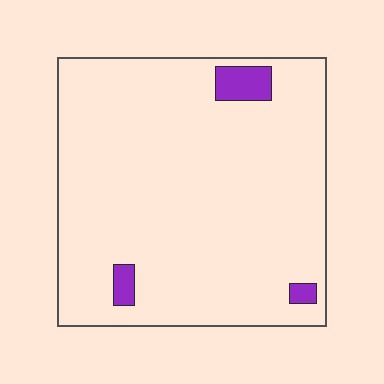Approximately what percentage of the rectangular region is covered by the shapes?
Approximately 5%.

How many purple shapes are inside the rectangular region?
3.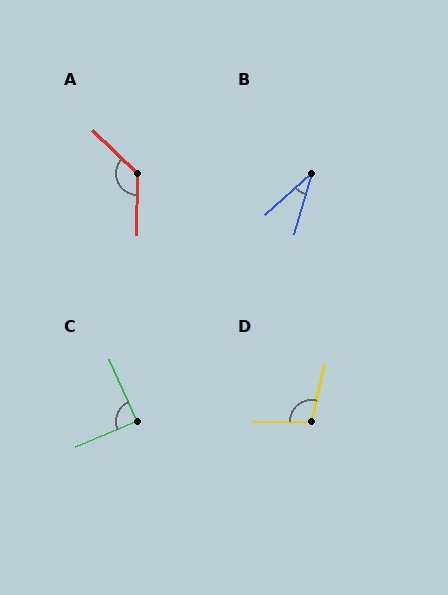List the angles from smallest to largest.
B (32°), C (90°), D (105°), A (134°).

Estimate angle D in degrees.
Approximately 105 degrees.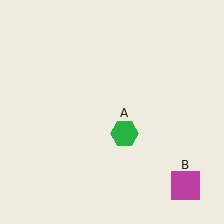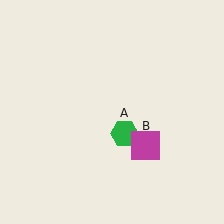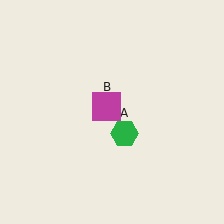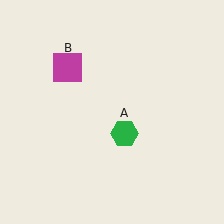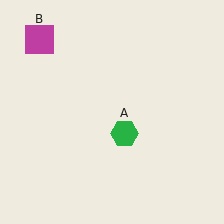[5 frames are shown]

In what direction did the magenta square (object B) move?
The magenta square (object B) moved up and to the left.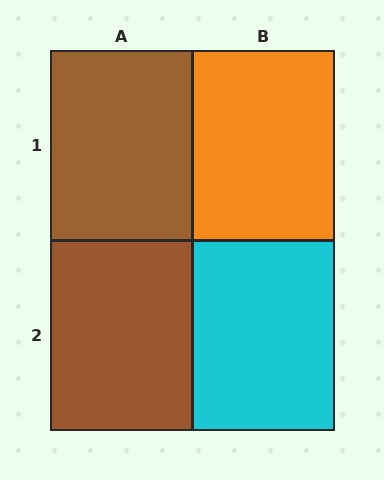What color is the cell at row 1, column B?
Orange.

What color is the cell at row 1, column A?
Brown.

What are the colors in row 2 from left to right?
Brown, cyan.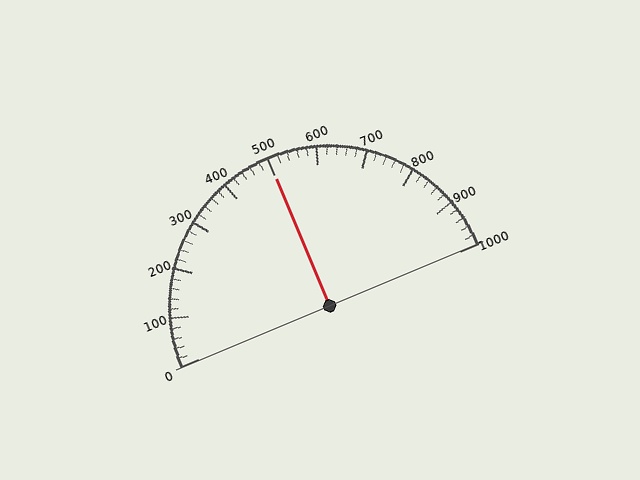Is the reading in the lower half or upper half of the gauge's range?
The reading is in the upper half of the range (0 to 1000).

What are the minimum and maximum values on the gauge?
The gauge ranges from 0 to 1000.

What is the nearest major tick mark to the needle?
The nearest major tick mark is 500.